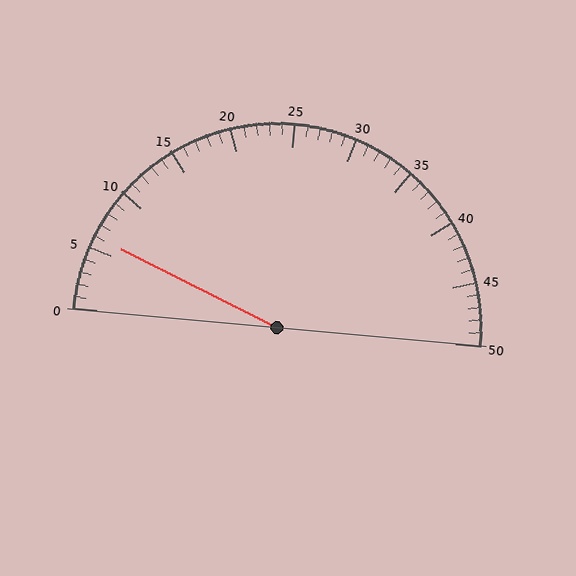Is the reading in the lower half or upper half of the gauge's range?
The reading is in the lower half of the range (0 to 50).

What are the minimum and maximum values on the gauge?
The gauge ranges from 0 to 50.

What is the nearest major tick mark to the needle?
The nearest major tick mark is 5.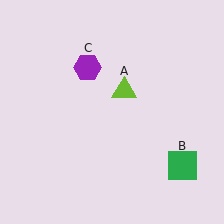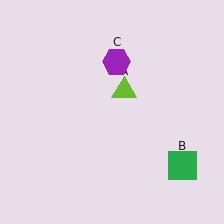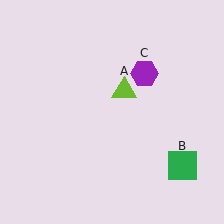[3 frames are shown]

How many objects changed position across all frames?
1 object changed position: purple hexagon (object C).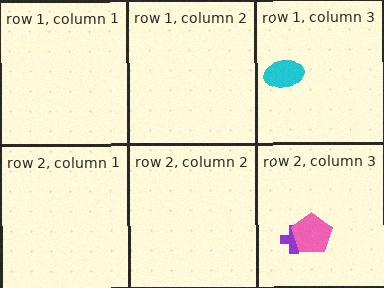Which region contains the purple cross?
The row 2, column 3 region.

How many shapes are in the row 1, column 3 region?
1.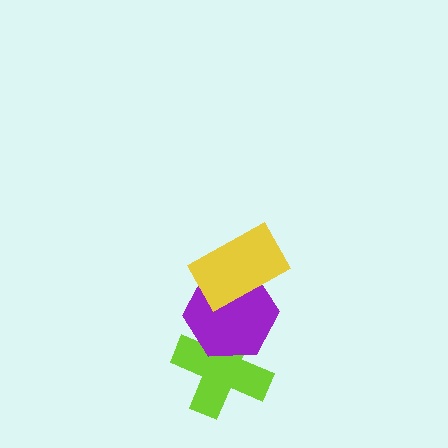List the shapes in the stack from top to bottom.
From top to bottom: the yellow rectangle, the purple hexagon, the lime cross.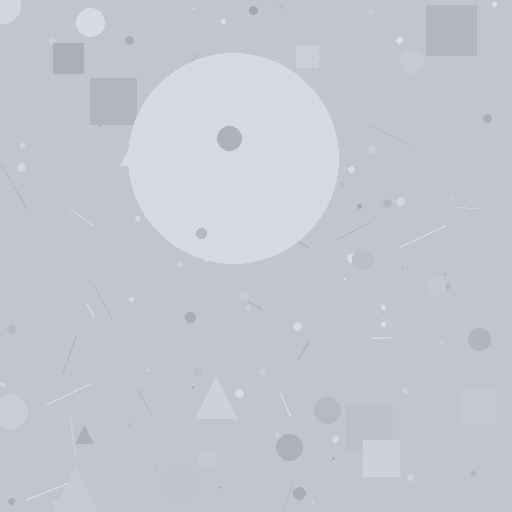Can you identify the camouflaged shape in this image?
The camouflaged shape is a circle.